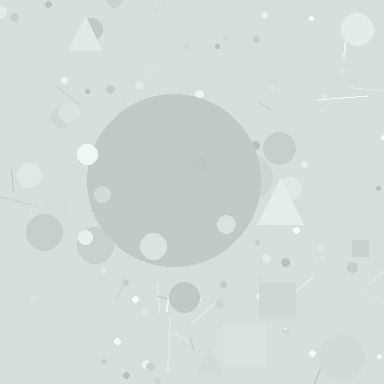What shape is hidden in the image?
A circle is hidden in the image.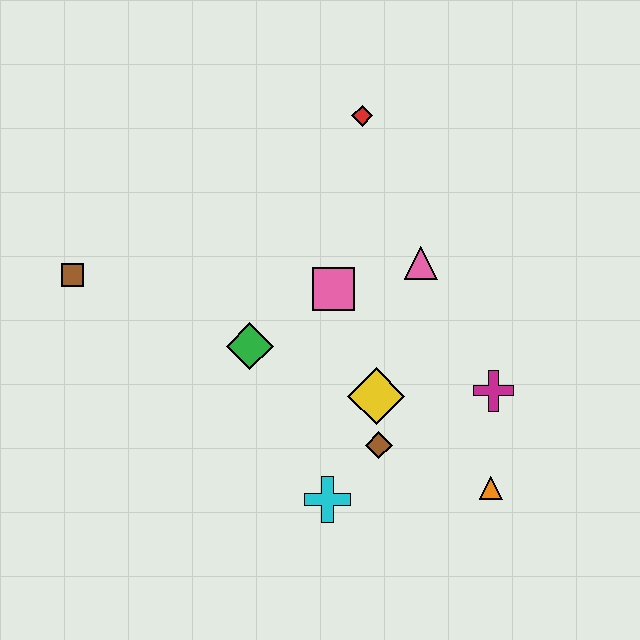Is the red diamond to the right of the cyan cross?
Yes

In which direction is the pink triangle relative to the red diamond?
The pink triangle is below the red diamond.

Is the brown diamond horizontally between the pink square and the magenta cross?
Yes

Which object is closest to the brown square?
The green diamond is closest to the brown square.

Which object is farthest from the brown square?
The orange triangle is farthest from the brown square.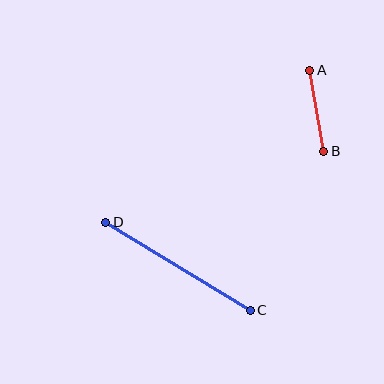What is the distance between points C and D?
The distance is approximately 169 pixels.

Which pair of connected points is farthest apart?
Points C and D are farthest apart.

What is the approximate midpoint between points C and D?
The midpoint is at approximately (178, 266) pixels.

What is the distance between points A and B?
The distance is approximately 82 pixels.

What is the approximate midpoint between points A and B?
The midpoint is at approximately (317, 111) pixels.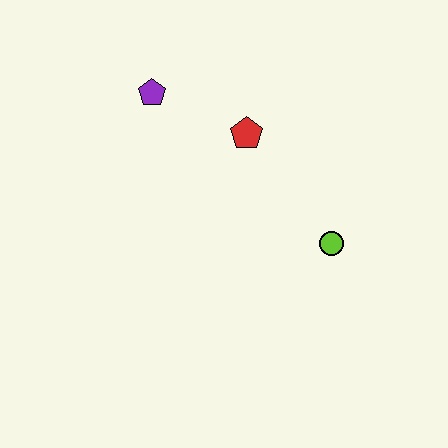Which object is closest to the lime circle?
The red pentagon is closest to the lime circle.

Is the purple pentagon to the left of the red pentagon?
Yes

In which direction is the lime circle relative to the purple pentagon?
The lime circle is to the right of the purple pentagon.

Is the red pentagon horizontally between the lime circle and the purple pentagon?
Yes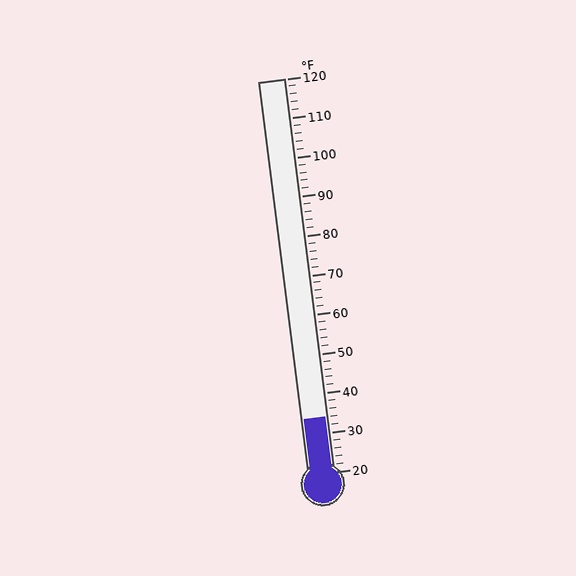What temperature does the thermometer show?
The thermometer shows approximately 34°F.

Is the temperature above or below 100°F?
The temperature is below 100°F.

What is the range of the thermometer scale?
The thermometer scale ranges from 20°F to 120°F.